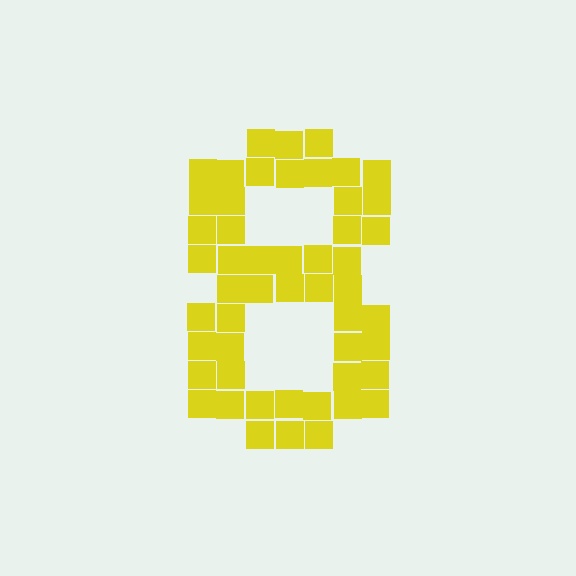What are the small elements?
The small elements are squares.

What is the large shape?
The large shape is the digit 8.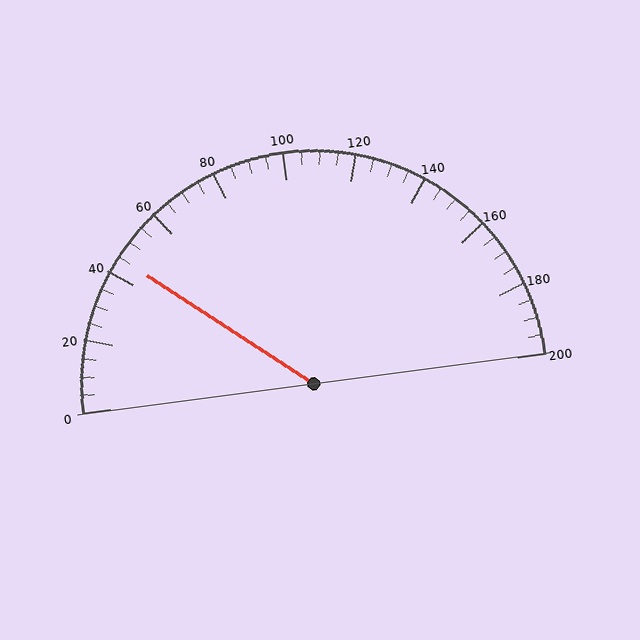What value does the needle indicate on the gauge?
The needle indicates approximately 45.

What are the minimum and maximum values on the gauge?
The gauge ranges from 0 to 200.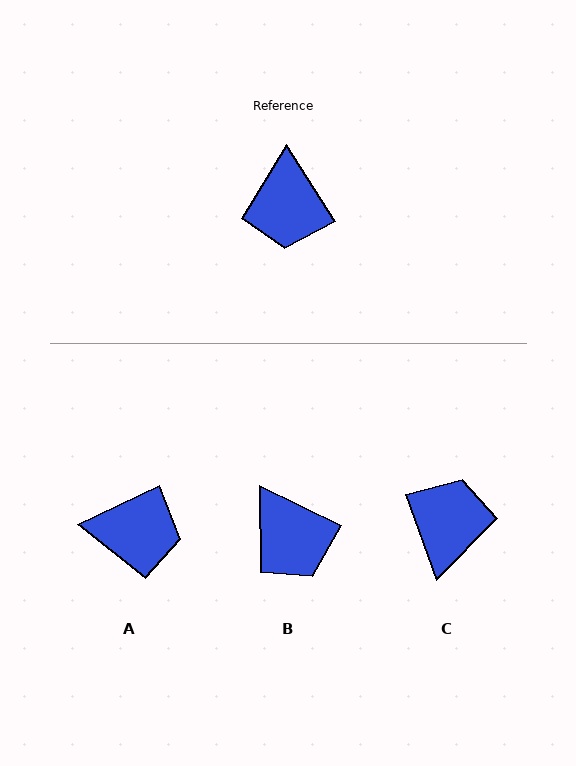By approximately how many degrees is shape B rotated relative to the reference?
Approximately 32 degrees counter-clockwise.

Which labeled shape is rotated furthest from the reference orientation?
C, about 167 degrees away.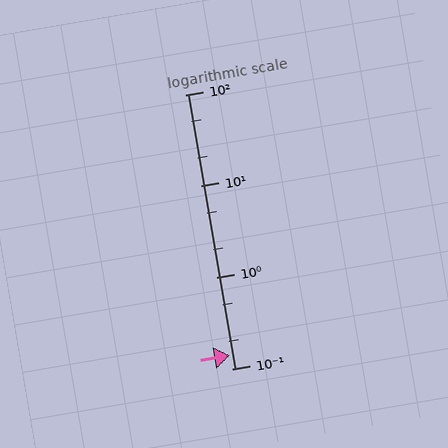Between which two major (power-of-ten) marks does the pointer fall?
The pointer is between 0.1 and 1.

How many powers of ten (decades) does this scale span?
The scale spans 3 decades, from 0.1 to 100.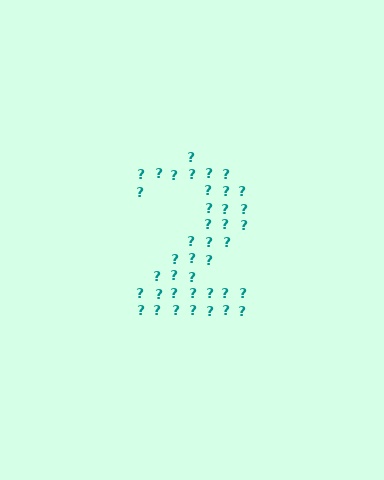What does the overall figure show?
The overall figure shows the digit 2.